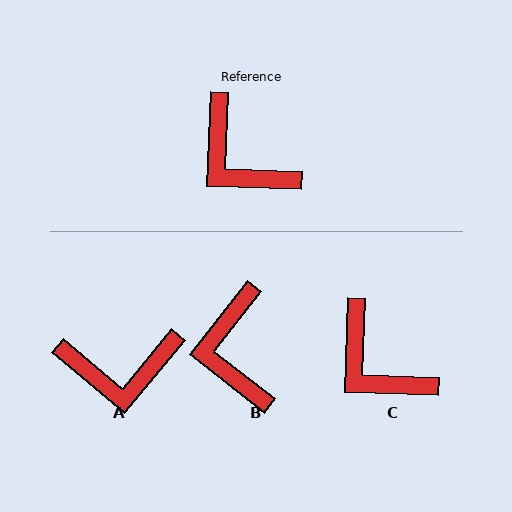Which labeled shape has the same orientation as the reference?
C.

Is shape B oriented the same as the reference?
No, it is off by about 36 degrees.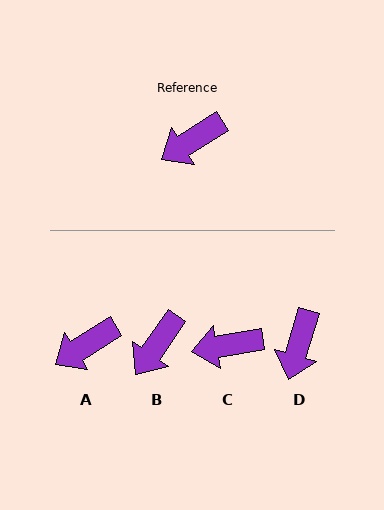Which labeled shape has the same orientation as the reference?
A.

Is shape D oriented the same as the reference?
No, it is off by about 41 degrees.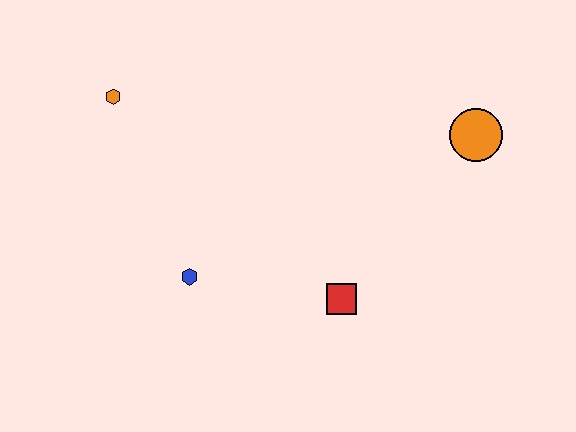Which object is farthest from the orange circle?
The orange hexagon is farthest from the orange circle.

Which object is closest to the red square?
The blue hexagon is closest to the red square.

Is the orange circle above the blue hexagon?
Yes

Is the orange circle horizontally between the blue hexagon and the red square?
No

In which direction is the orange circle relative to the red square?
The orange circle is above the red square.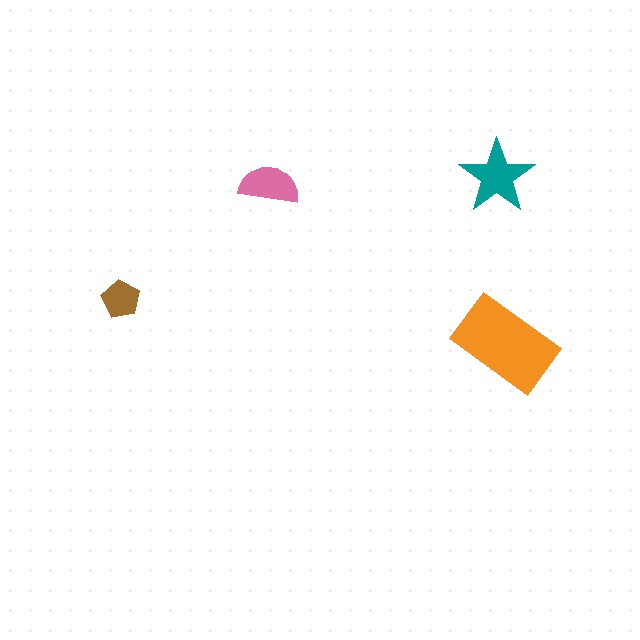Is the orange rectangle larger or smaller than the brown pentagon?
Larger.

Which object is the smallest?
The brown pentagon.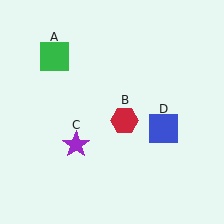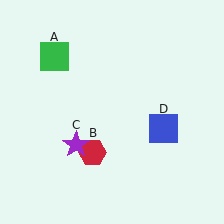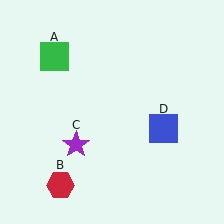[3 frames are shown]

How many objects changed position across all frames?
1 object changed position: red hexagon (object B).